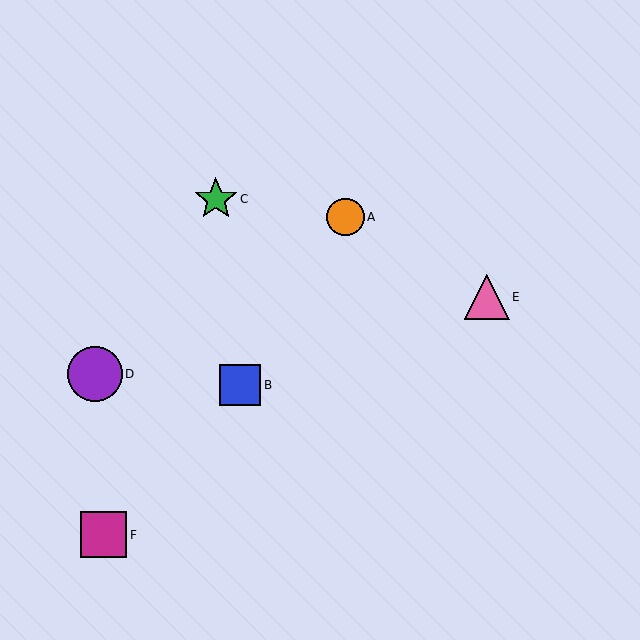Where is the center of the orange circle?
The center of the orange circle is at (346, 217).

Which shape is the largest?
The purple circle (labeled D) is the largest.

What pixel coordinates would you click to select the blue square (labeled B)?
Click at (240, 385) to select the blue square B.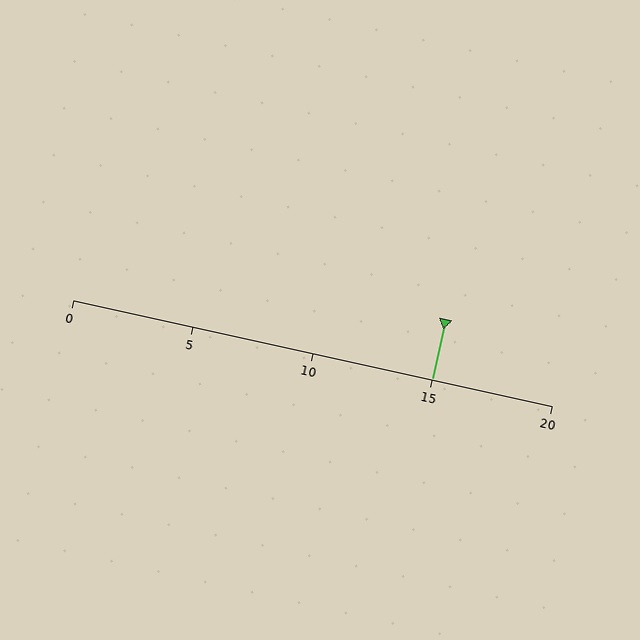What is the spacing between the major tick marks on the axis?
The major ticks are spaced 5 apart.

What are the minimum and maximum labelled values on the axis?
The axis runs from 0 to 20.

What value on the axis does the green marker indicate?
The marker indicates approximately 15.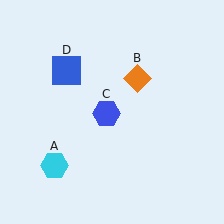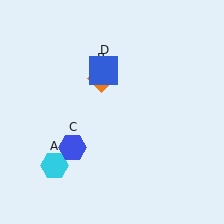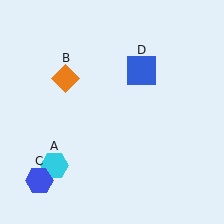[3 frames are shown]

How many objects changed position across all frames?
3 objects changed position: orange diamond (object B), blue hexagon (object C), blue square (object D).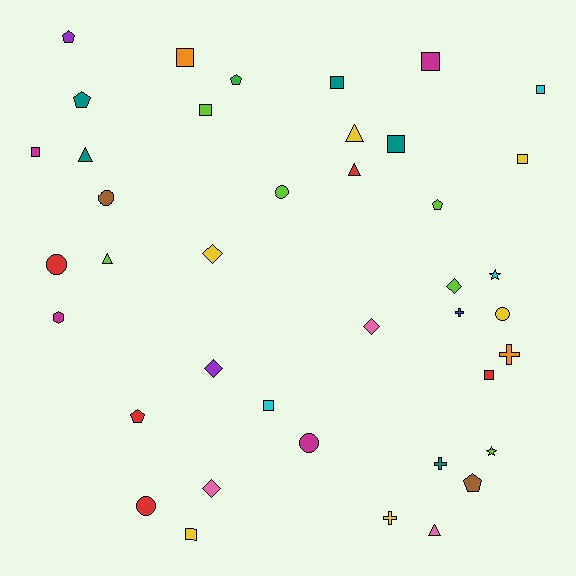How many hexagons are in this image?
There is 1 hexagon.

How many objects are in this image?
There are 40 objects.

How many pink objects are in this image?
There are 3 pink objects.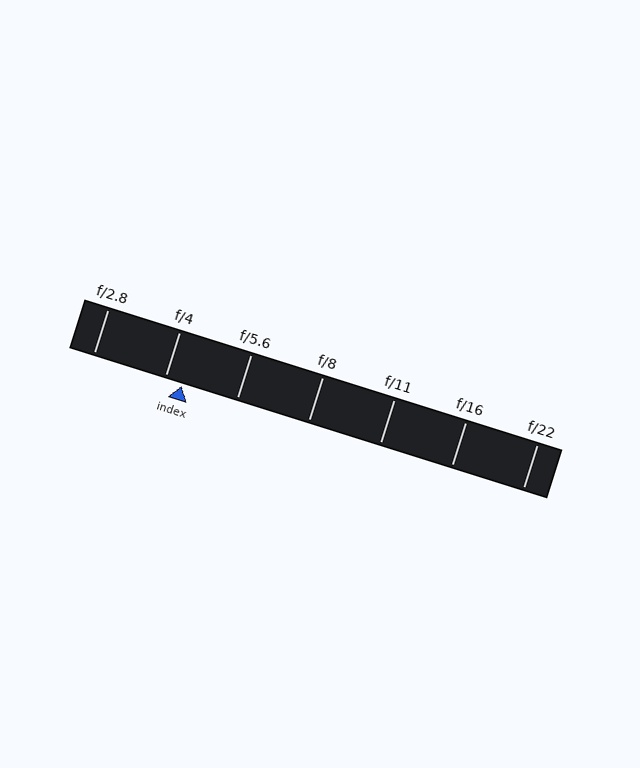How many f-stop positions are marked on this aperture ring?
There are 7 f-stop positions marked.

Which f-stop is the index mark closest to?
The index mark is closest to f/4.